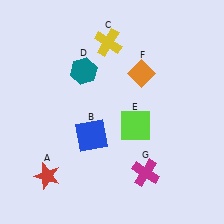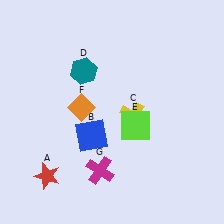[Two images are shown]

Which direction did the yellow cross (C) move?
The yellow cross (C) moved down.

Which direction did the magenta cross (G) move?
The magenta cross (G) moved left.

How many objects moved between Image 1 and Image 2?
3 objects moved between the two images.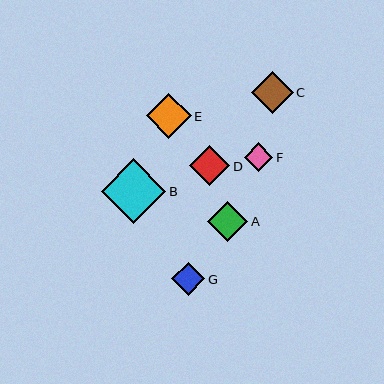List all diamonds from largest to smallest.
From largest to smallest: B, E, C, D, A, G, F.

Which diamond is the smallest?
Diamond F is the smallest with a size of approximately 28 pixels.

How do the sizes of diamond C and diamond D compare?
Diamond C and diamond D are approximately the same size.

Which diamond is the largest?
Diamond B is the largest with a size of approximately 65 pixels.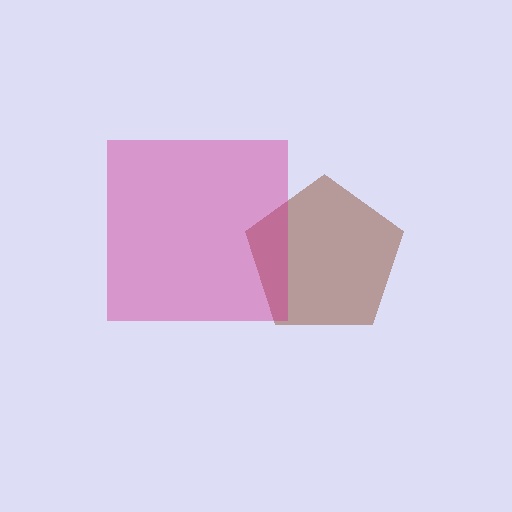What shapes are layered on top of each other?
The layered shapes are: a brown pentagon, a magenta square.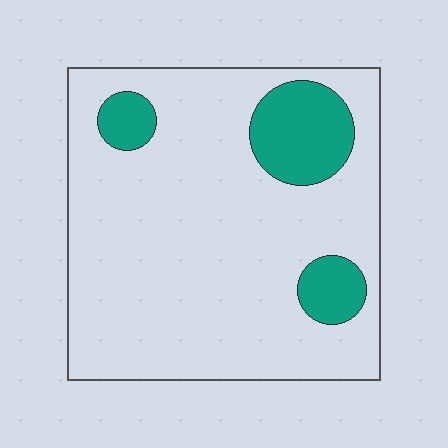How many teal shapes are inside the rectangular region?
3.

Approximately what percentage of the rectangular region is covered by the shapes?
Approximately 15%.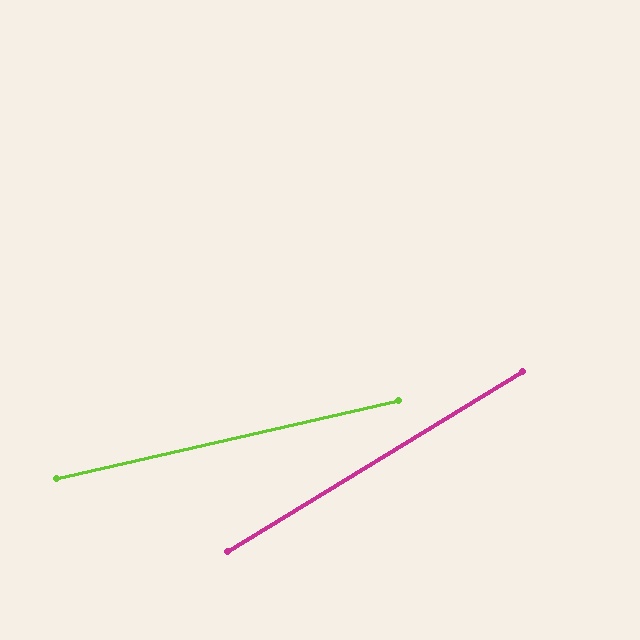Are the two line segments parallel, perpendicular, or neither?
Neither parallel nor perpendicular — they differ by about 19°.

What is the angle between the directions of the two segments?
Approximately 19 degrees.